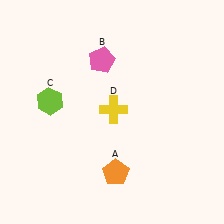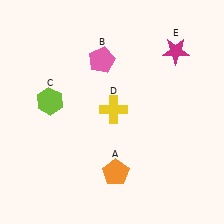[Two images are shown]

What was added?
A magenta star (E) was added in Image 2.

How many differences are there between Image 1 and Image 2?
There is 1 difference between the two images.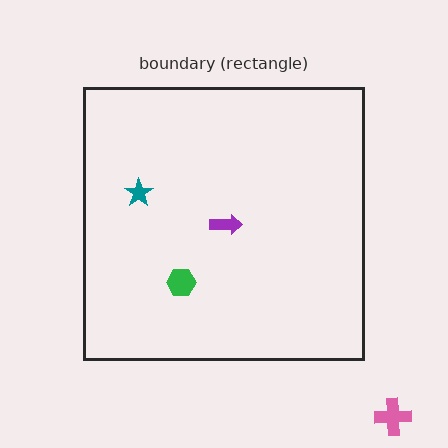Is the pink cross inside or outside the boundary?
Outside.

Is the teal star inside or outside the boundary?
Inside.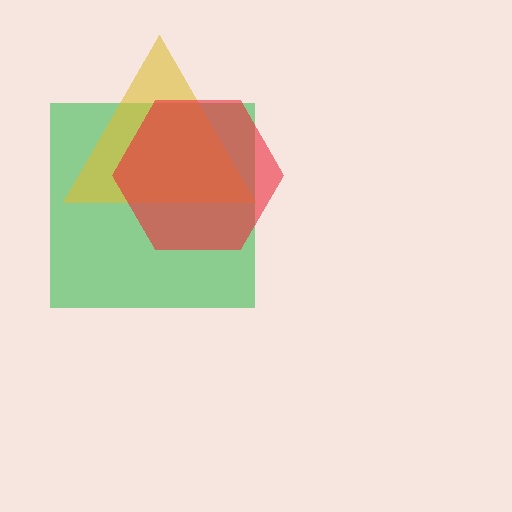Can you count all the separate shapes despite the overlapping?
Yes, there are 3 separate shapes.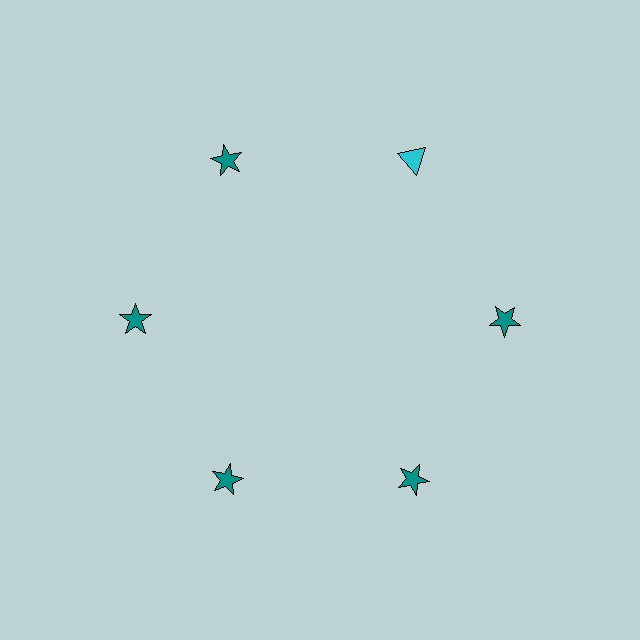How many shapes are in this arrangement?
There are 6 shapes arranged in a ring pattern.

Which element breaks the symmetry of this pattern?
The cyan triangle at roughly the 1 o'clock position breaks the symmetry. All other shapes are teal stars.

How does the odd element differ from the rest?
It differs in both color (cyan instead of teal) and shape (triangle instead of star).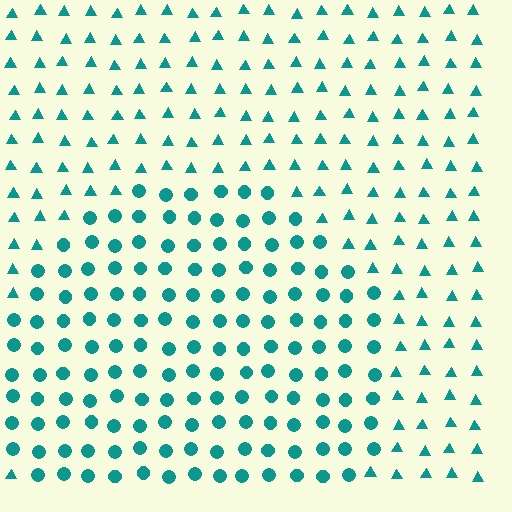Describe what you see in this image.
The image is filled with small teal elements arranged in a uniform grid. A circle-shaped region contains circles, while the surrounding area contains triangles. The boundary is defined purely by the change in element shape.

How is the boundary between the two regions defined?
The boundary is defined by a change in element shape: circles inside vs. triangles outside. All elements share the same color and spacing.